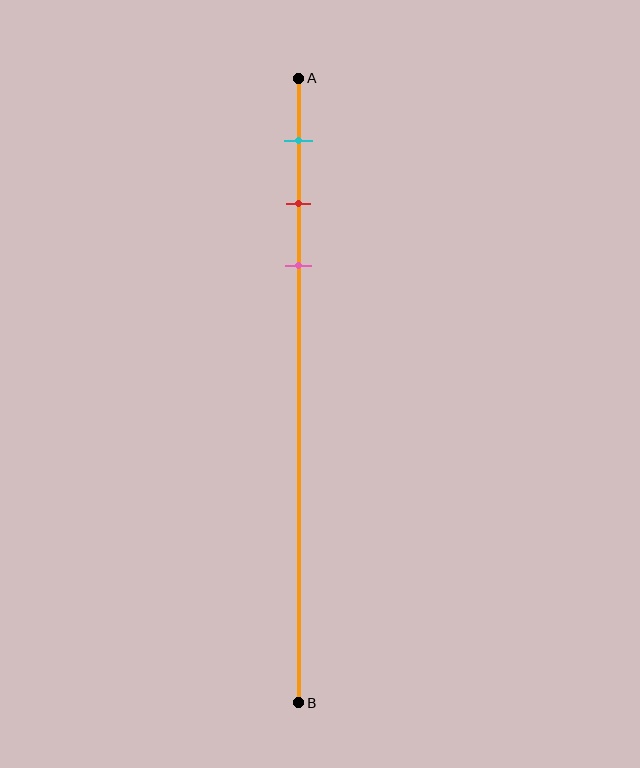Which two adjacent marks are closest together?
The red and pink marks are the closest adjacent pair.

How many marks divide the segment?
There are 3 marks dividing the segment.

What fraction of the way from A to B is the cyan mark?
The cyan mark is approximately 10% (0.1) of the way from A to B.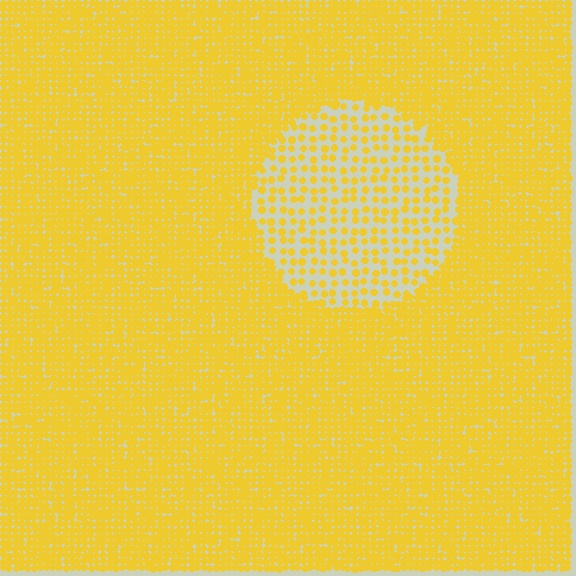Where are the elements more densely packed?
The elements are more densely packed outside the circle boundary.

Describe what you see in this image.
The image contains small yellow elements arranged at two different densities. A circle-shaped region is visible where the elements are less densely packed than the surrounding area.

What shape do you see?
I see a circle.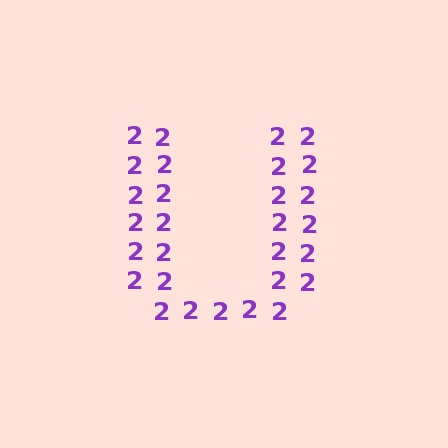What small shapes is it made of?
It is made of small digit 2's.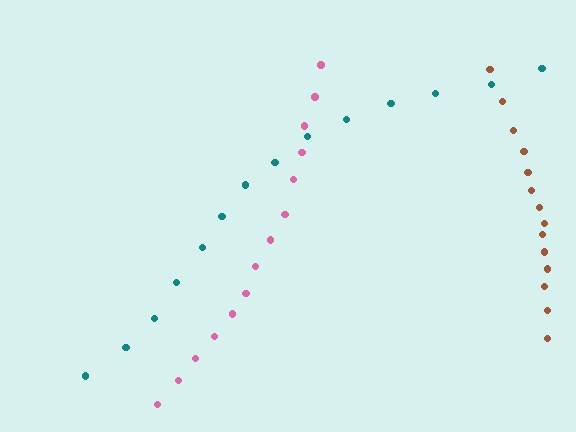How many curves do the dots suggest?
There are 3 distinct paths.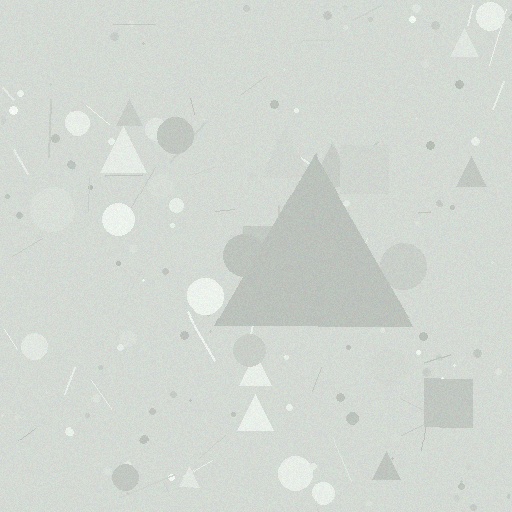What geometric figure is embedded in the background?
A triangle is embedded in the background.